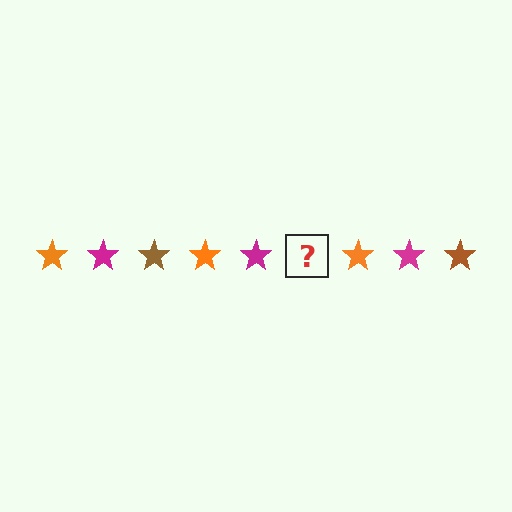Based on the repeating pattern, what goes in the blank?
The blank should be a brown star.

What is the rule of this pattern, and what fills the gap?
The rule is that the pattern cycles through orange, magenta, brown stars. The gap should be filled with a brown star.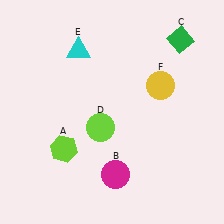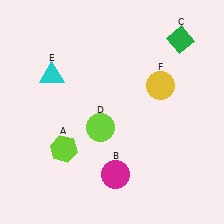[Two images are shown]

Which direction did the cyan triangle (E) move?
The cyan triangle (E) moved left.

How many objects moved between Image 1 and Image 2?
1 object moved between the two images.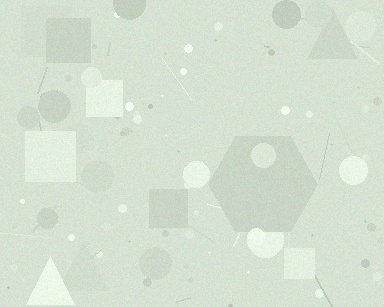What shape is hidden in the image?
A hexagon is hidden in the image.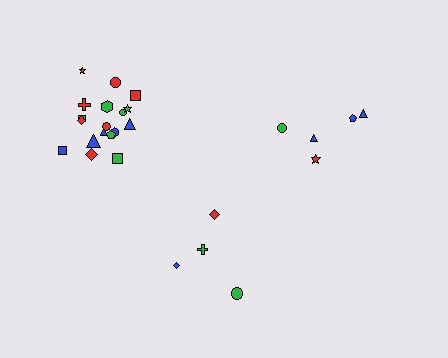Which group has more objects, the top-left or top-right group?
The top-left group.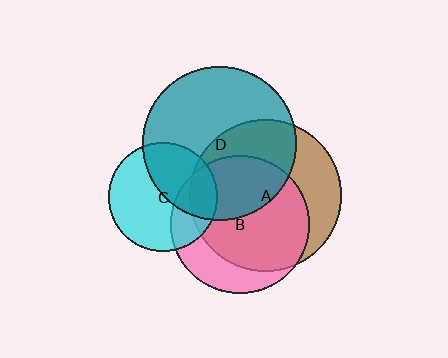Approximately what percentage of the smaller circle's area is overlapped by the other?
Approximately 45%.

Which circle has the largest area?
Circle D (teal).